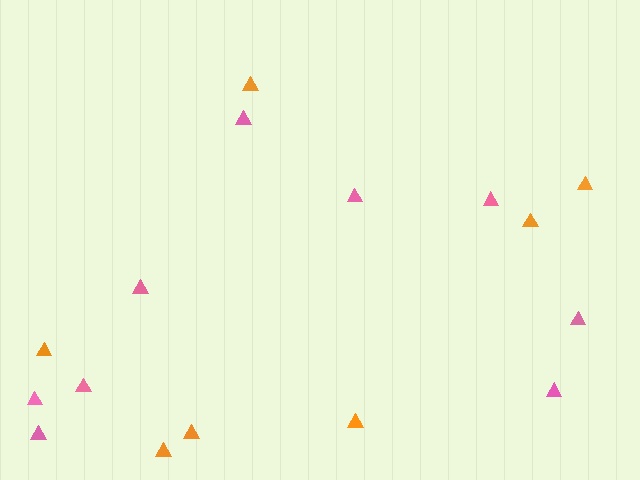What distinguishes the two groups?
There are 2 groups: one group of pink triangles (9) and one group of orange triangles (7).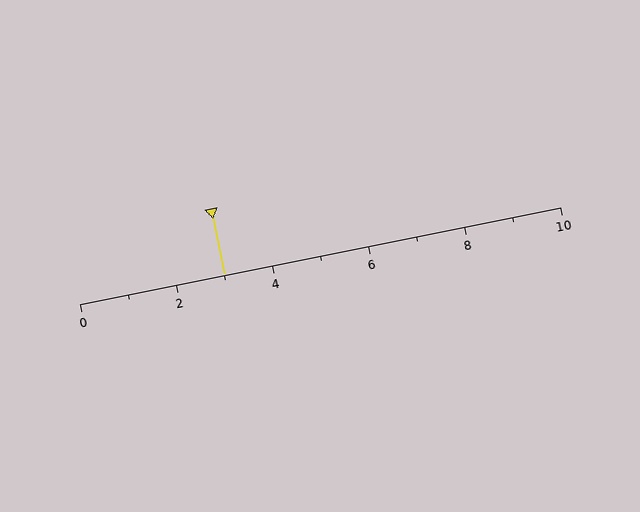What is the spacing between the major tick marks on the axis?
The major ticks are spaced 2 apart.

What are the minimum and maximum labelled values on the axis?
The axis runs from 0 to 10.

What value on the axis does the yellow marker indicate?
The marker indicates approximately 3.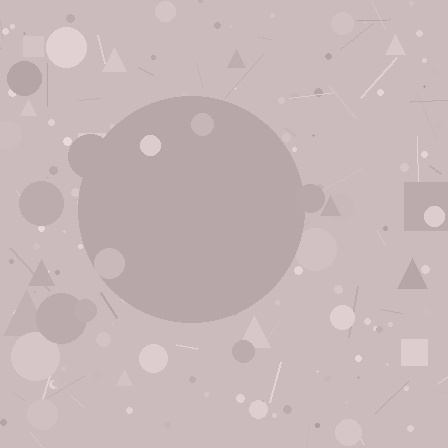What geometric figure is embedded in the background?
A circle is embedded in the background.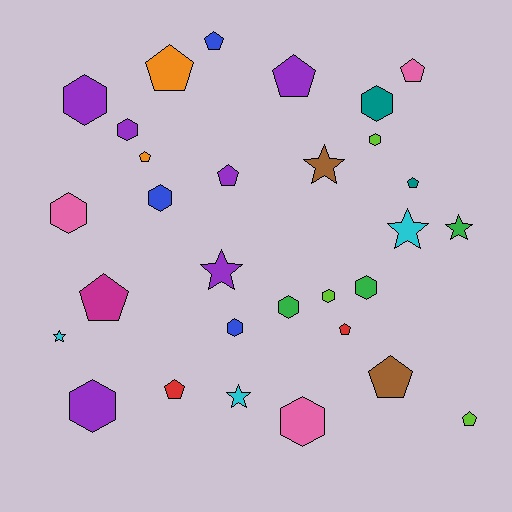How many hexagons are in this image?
There are 12 hexagons.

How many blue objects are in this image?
There are 3 blue objects.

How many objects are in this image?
There are 30 objects.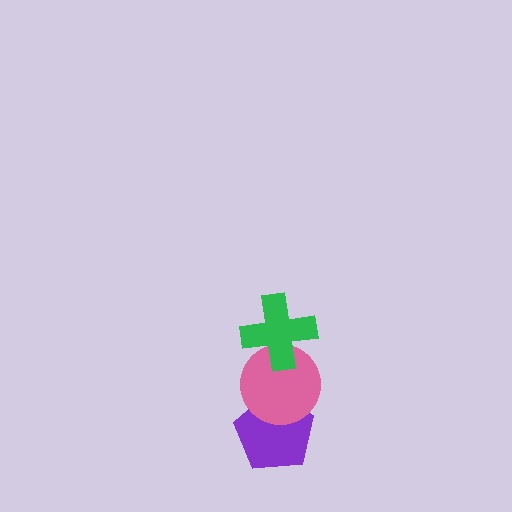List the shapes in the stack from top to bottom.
From top to bottom: the green cross, the pink circle, the purple pentagon.